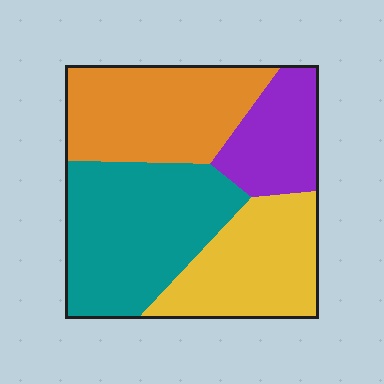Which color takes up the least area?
Purple, at roughly 15%.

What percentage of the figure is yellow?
Yellow takes up about one quarter (1/4) of the figure.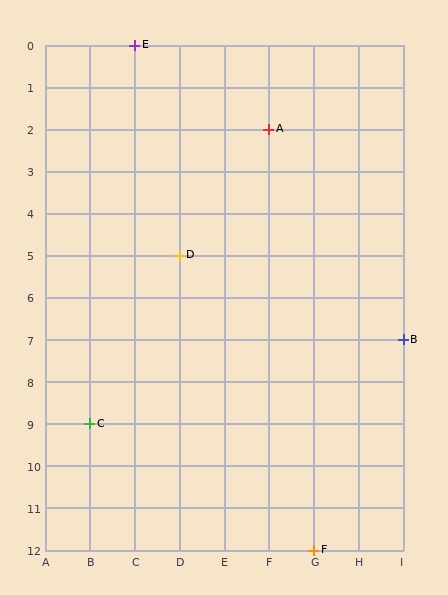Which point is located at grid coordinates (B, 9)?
Point C is at (B, 9).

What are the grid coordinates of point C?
Point C is at grid coordinates (B, 9).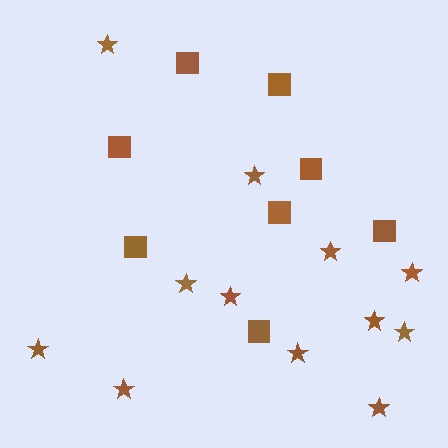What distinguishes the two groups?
There are 2 groups: one group of squares (8) and one group of stars (12).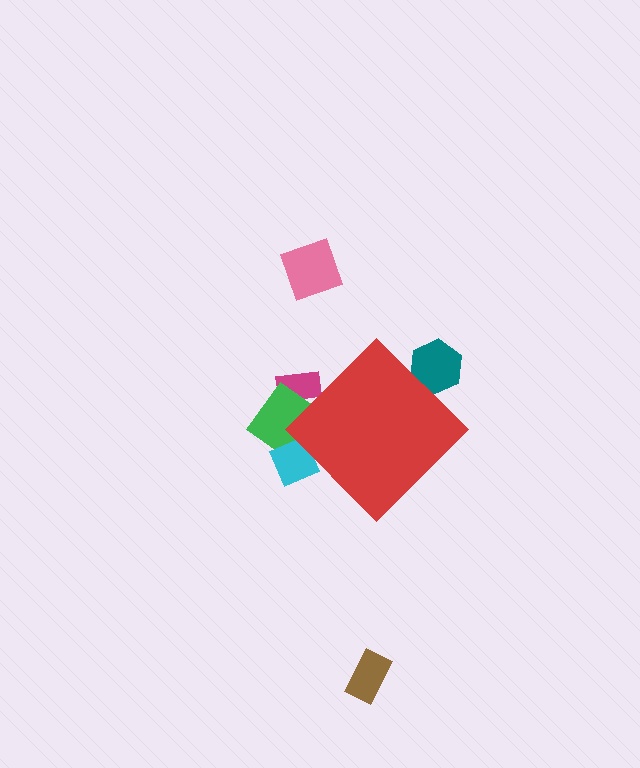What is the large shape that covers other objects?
A red diamond.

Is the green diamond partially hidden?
Yes, the green diamond is partially hidden behind the red diamond.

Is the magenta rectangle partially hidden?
Yes, the magenta rectangle is partially hidden behind the red diamond.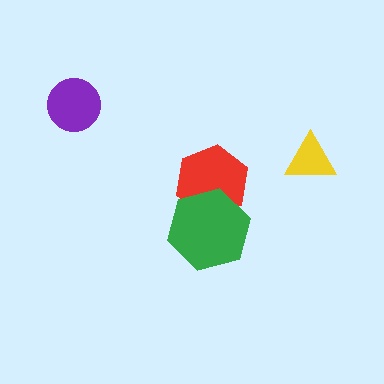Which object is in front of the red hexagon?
The green hexagon is in front of the red hexagon.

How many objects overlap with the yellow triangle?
0 objects overlap with the yellow triangle.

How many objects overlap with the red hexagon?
1 object overlaps with the red hexagon.